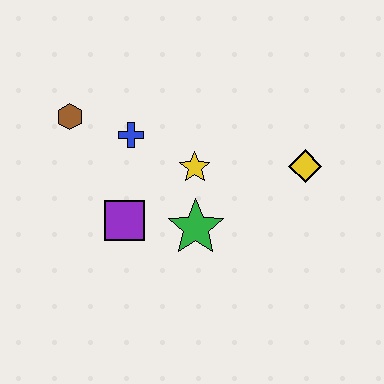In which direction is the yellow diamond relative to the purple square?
The yellow diamond is to the right of the purple square.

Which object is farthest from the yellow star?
The brown hexagon is farthest from the yellow star.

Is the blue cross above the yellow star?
Yes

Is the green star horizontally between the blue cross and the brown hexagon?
No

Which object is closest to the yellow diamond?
The yellow star is closest to the yellow diamond.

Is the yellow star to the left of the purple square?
No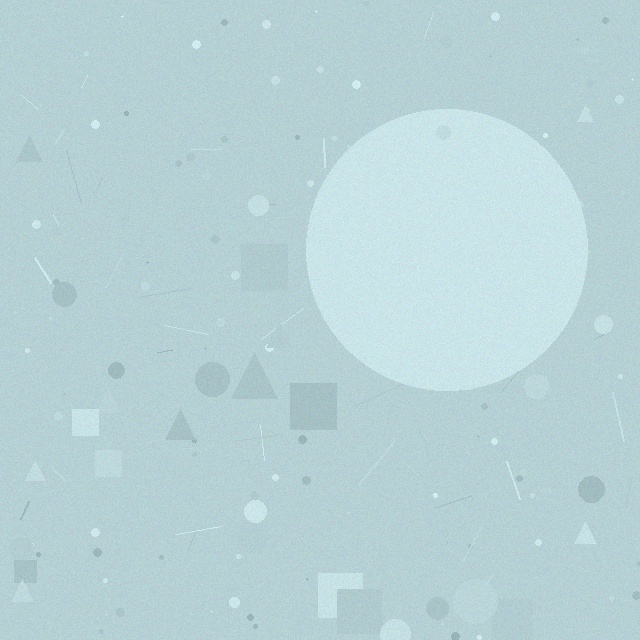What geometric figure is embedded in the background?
A circle is embedded in the background.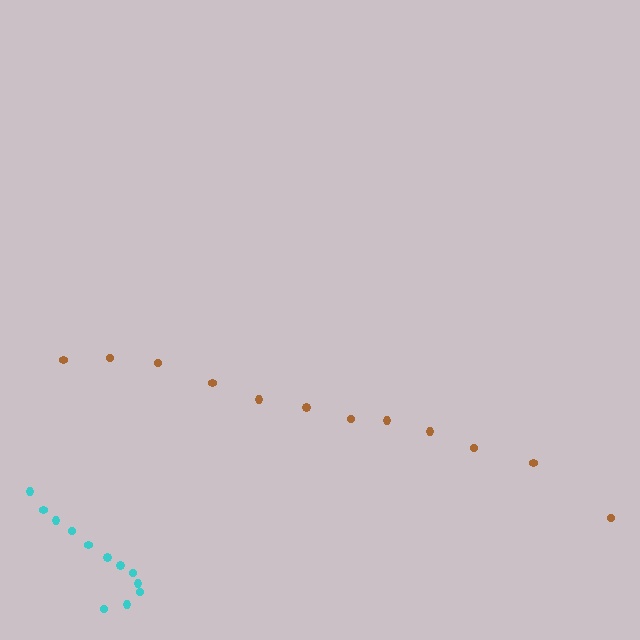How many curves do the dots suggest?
There are 2 distinct paths.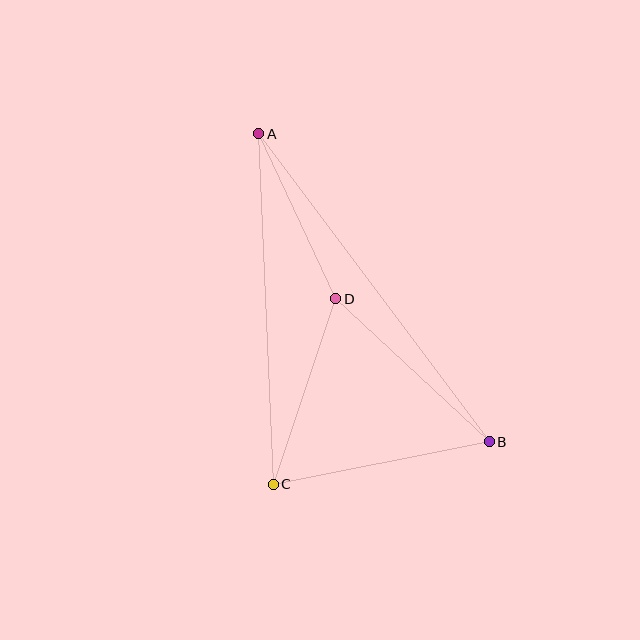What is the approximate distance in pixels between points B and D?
The distance between B and D is approximately 210 pixels.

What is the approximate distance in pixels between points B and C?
The distance between B and C is approximately 220 pixels.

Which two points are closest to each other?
Points A and D are closest to each other.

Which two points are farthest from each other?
Points A and B are farthest from each other.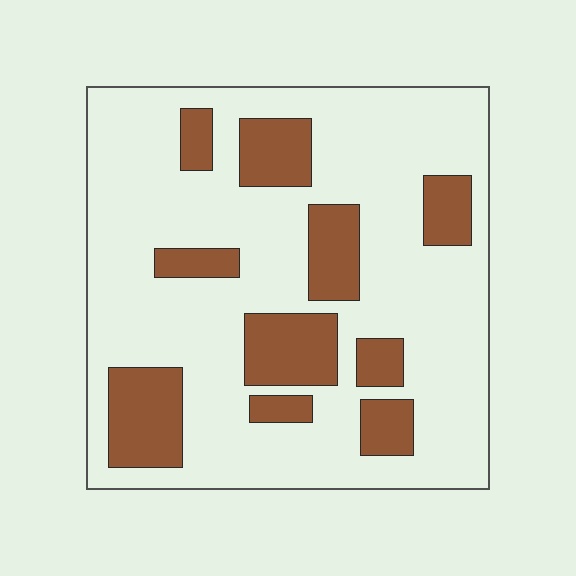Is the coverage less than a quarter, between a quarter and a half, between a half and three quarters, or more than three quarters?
Less than a quarter.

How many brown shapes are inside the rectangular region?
10.